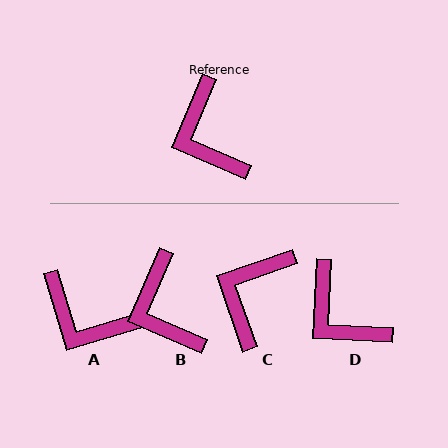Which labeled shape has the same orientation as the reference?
B.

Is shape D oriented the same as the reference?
No, it is off by about 20 degrees.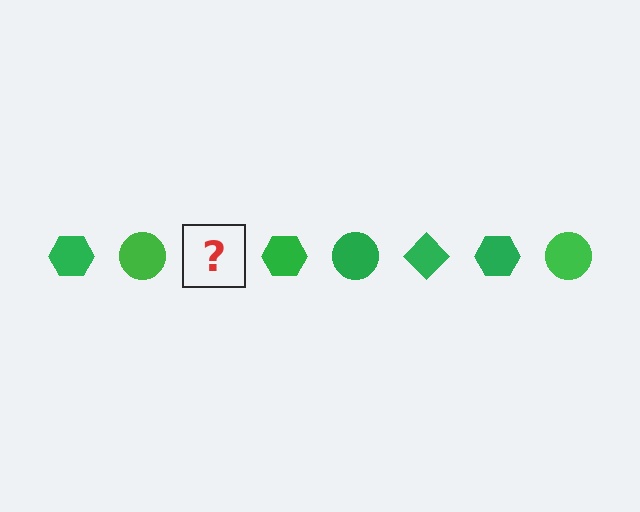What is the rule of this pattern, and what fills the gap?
The rule is that the pattern cycles through hexagon, circle, diamond shapes in green. The gap should be filled with a green diamond.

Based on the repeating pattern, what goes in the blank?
The blank should be a green diamond.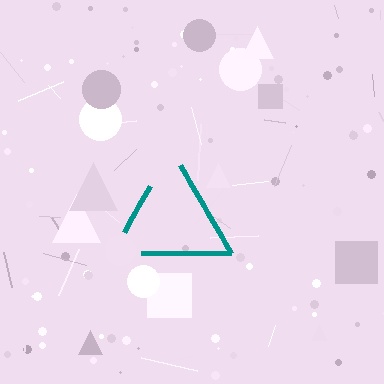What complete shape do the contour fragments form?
The contour fragments form a triangle.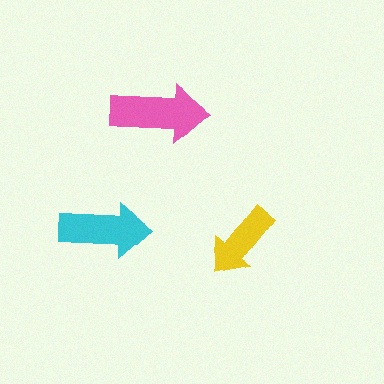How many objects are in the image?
There are 3 objects in the image.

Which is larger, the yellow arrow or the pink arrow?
The pink one.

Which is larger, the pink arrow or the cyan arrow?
The pink one.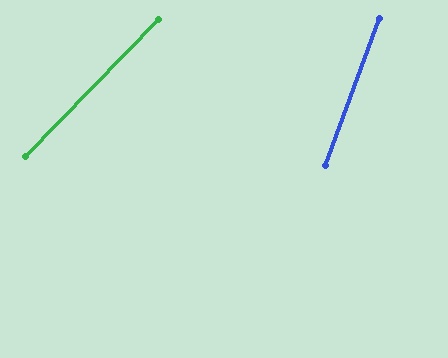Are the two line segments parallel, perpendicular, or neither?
Neither parallel nor perpendicular — they differ by about 24°.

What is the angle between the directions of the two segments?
Approximately 24 degrees.